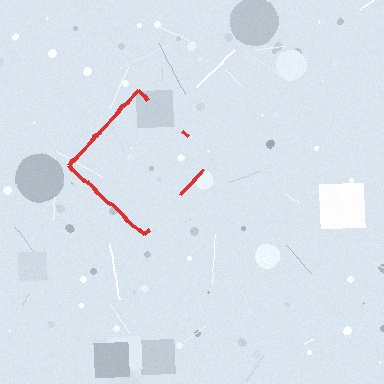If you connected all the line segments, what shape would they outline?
They would outline a diamond.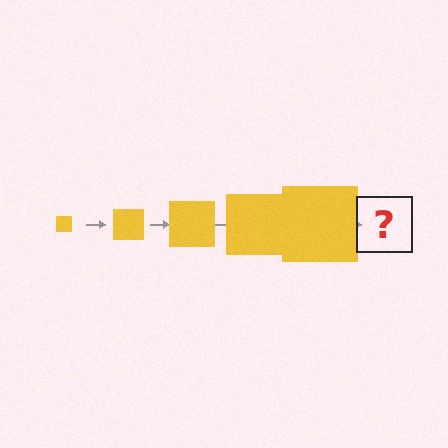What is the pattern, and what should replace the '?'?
The pattern is that the square gets progressively larger each step. The '?' should be a yellow square, larger than the previous one.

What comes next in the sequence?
The next element should be a yellow square, larger than the previous one.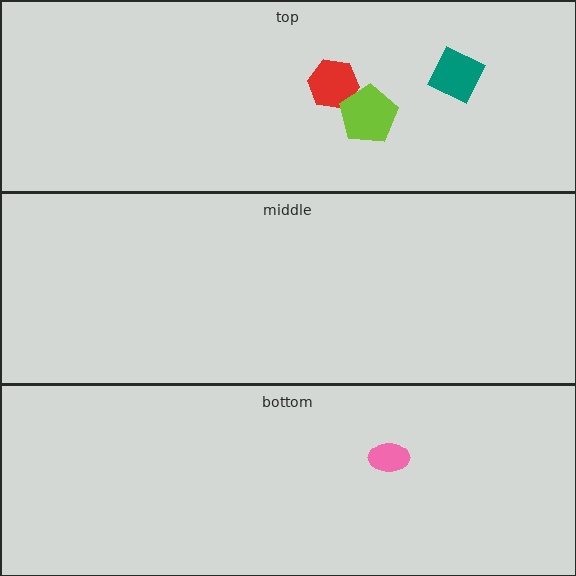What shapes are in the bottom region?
The pink ellipse.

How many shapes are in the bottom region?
1.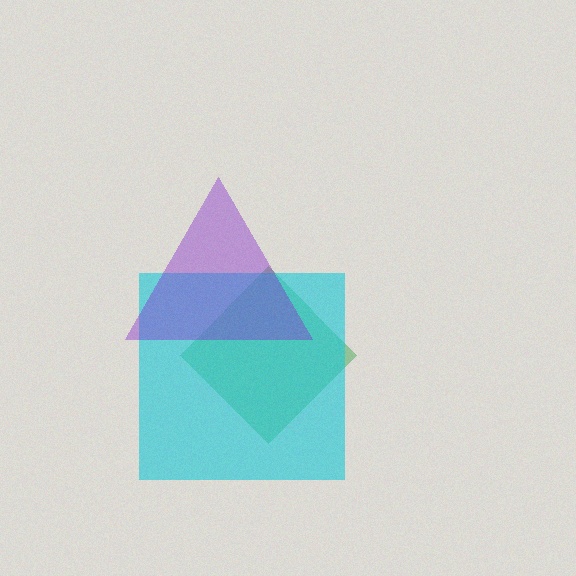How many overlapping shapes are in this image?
There are 3 overlapping shapes in the image.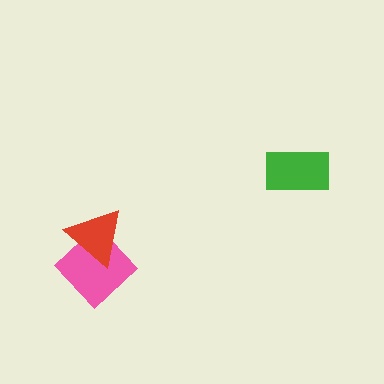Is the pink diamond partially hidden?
Yes, it is partially covered by another shape.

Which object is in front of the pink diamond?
The red triangle is in front of the pink diamond.